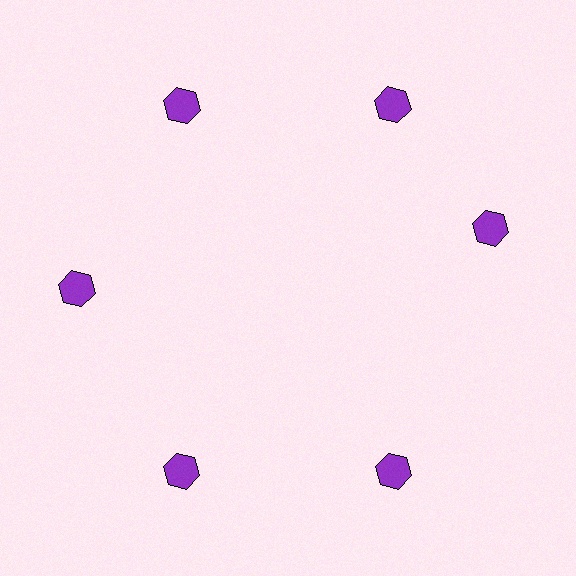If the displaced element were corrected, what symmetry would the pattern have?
It would have 6-fold rotational symmetry — the pattern would map onto itself every 60 degrees.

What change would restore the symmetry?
The symmetry would be restored by rotating it back into even spacing with its neighbors so that all 6 hexagons sit at equal angles and equal distance from the center.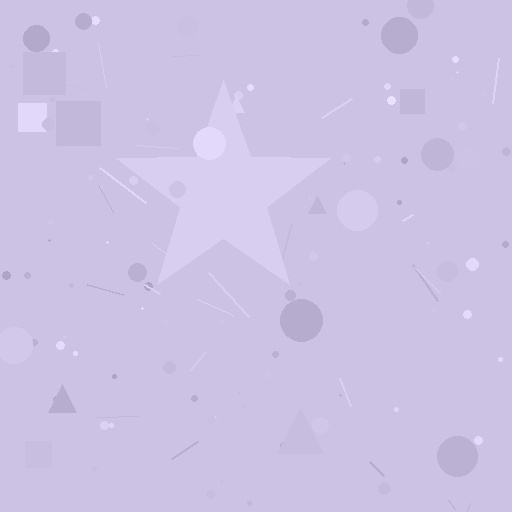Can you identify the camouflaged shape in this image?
The camouflaged shape is a star.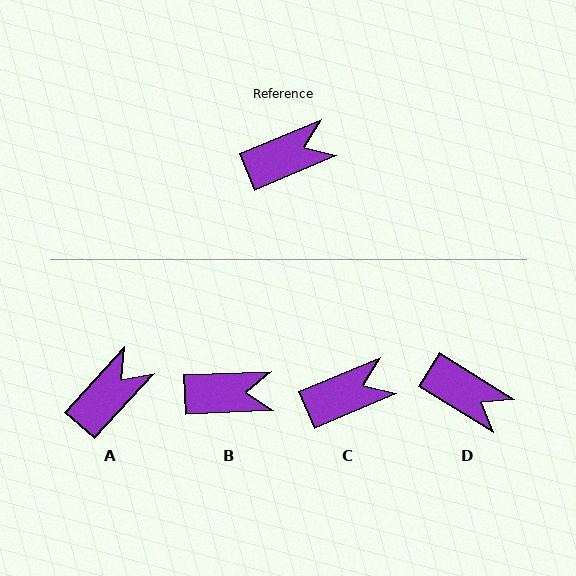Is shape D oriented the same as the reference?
No, it is off by about 55 degrees.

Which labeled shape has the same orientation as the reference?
C.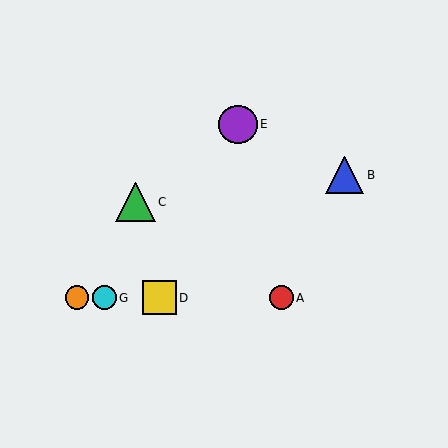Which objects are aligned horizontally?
Objects A, D, F, G are aligned horizontally.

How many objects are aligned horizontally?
4 objects (A, D, F, G) are aligned horizontally.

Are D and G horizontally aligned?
Yes, both are at y≈298.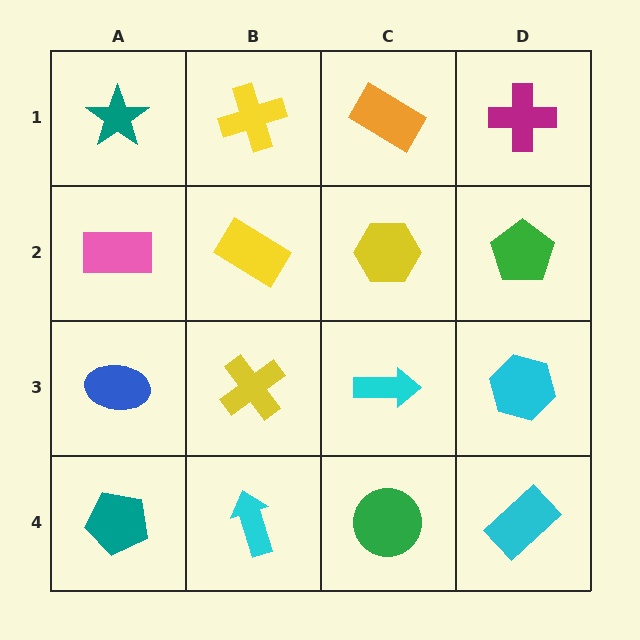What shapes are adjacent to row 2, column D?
A magenta cross (row 1, column D), a cyan hexagon (row 3, column D), a yellow hexagon (row 2, column C).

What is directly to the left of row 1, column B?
A teal star.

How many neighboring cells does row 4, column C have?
3.